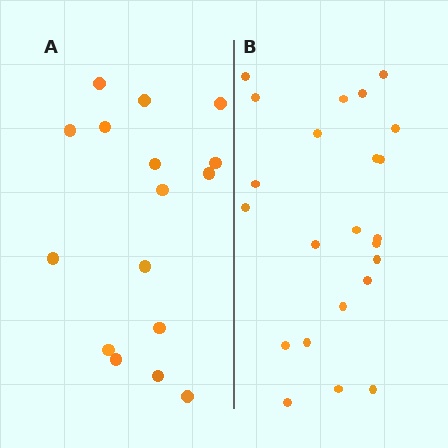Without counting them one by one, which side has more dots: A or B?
Region B (the right region) has more dots.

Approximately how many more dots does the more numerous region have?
Region B has roughly 8 or so more dots than region A.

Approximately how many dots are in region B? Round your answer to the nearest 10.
About 20 dots. (The exact count is 23, which rounds to 20.)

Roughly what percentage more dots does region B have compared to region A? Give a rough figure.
About 45% more.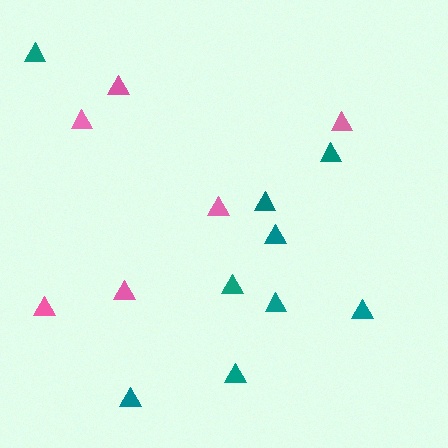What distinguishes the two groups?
There are 2 groups: one group of teal triangles (9) and one group of pink triangles (6).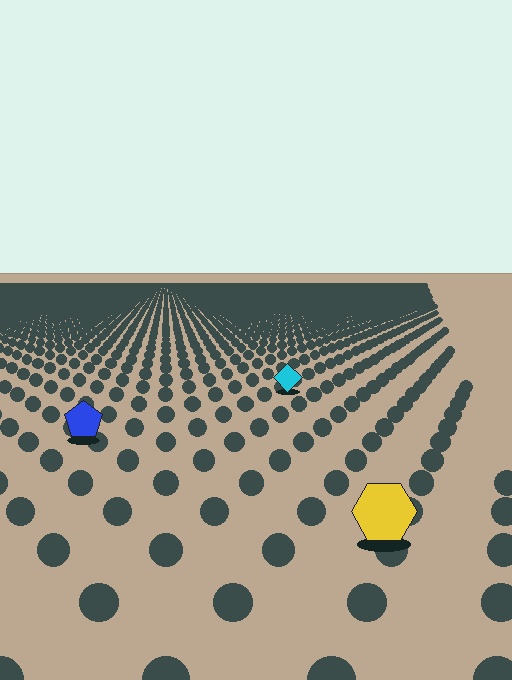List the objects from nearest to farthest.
From nearest to farthest: the yellow hexagon, the blue pentagon, the cyan diamond.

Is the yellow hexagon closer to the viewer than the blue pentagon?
Yes. The yellow hexagon is closer — you can tell from the texture gradient: the ground texture is coarser near it.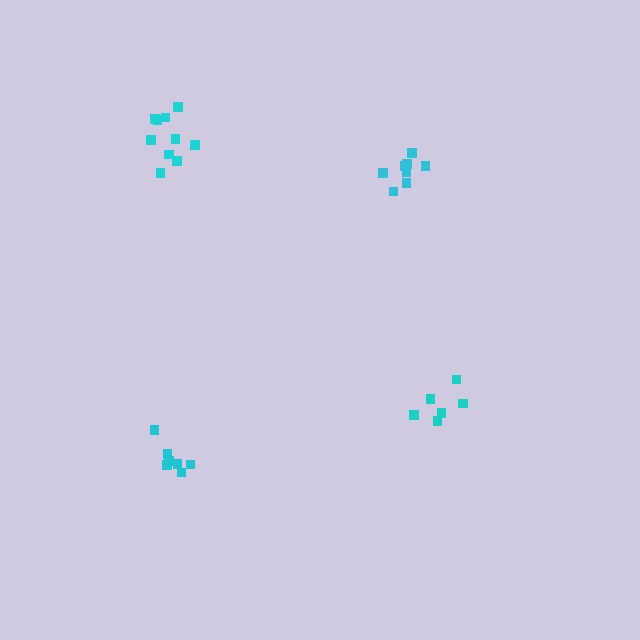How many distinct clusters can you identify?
There are 4 distinct clusters.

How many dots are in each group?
Group 1: 8 dots, Group 2: 7 dots, Group 3: 10 dots, Group 4: 6 dots (31 total).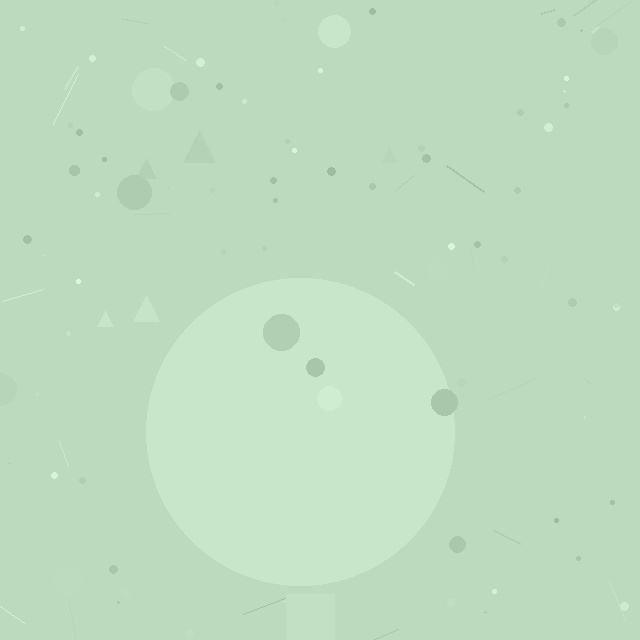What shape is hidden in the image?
A circle is hidden in the image.